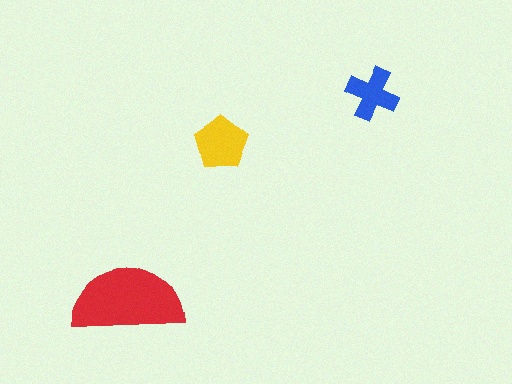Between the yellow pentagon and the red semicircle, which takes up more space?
The red semicircle.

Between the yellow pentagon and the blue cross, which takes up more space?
The yellow pentagon.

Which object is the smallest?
The blue cross.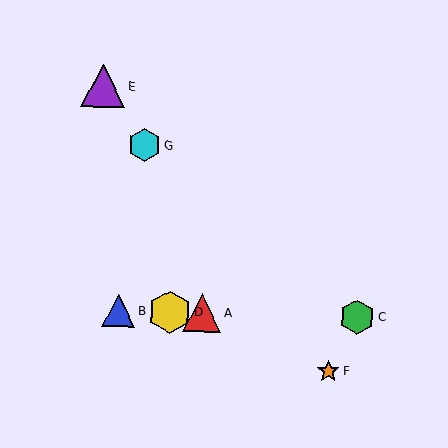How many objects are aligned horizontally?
4 objects (A, B, C, D) are aligned horizontally.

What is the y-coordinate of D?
Object D is at y≈312.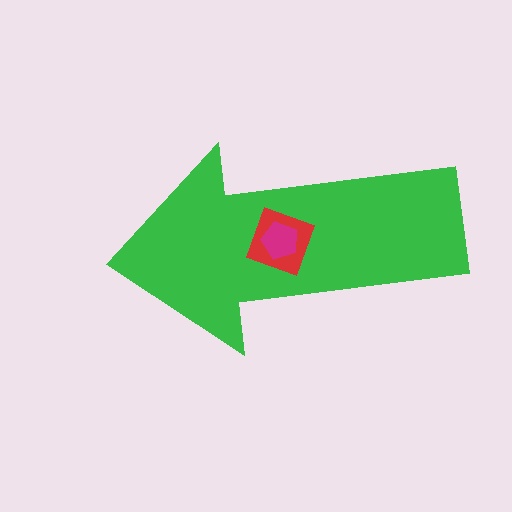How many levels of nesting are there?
3.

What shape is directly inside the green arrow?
The red diamond.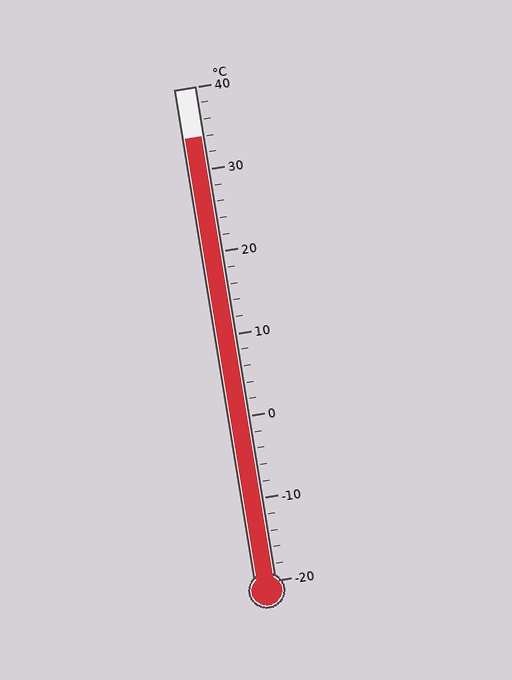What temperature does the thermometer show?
The thermometer shows approximately 34°C.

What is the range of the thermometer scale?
The thermometer scale ranges from -20°C to 40°C.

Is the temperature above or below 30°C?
The temperature is above 30°C.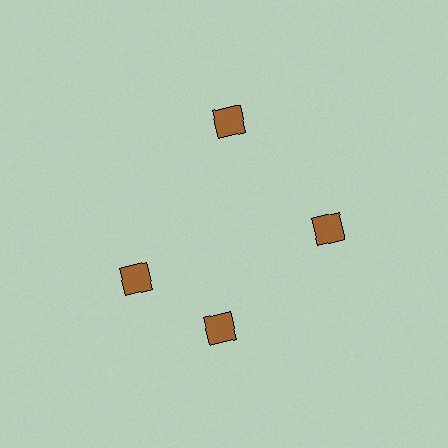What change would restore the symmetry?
The symmetry would be restored by rotating it back into even spacing with its neighbors so that all 4 squares sit at equal angles and equal distance from the center.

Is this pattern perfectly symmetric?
No. The 4 brown squares are arranged in a ring, but one element near the 9 o'clock position is rotated out of alignment along the ring, breaking the 4-fold rotational symmetry.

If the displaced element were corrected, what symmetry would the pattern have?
It would have 4-fold rotational symmetry — the pattern would map onto itself every 90 degrees.